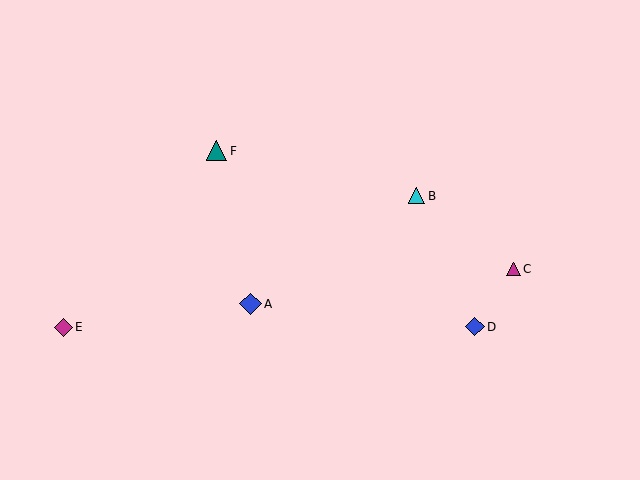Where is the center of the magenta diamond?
The center of the magenta diamond is at (63, 327).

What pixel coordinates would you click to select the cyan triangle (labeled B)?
Click at (416, 196) to select the cyan triangle B.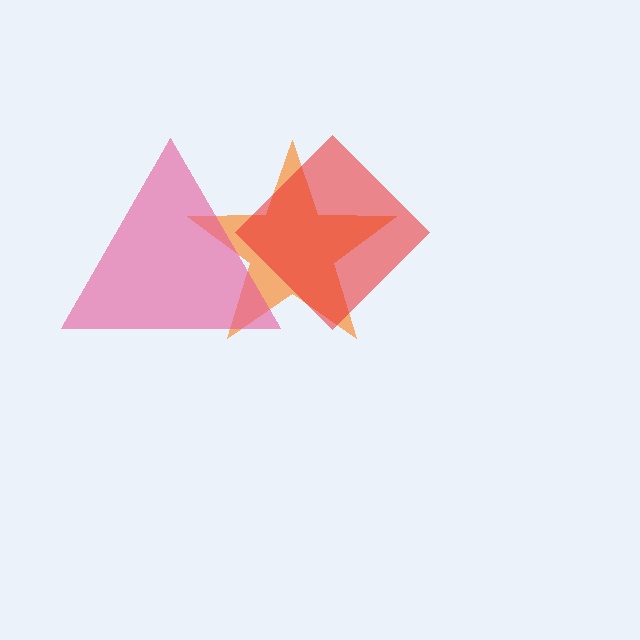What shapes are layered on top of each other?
The layered shapes are: an orange star, a pink triangle, a red diamond.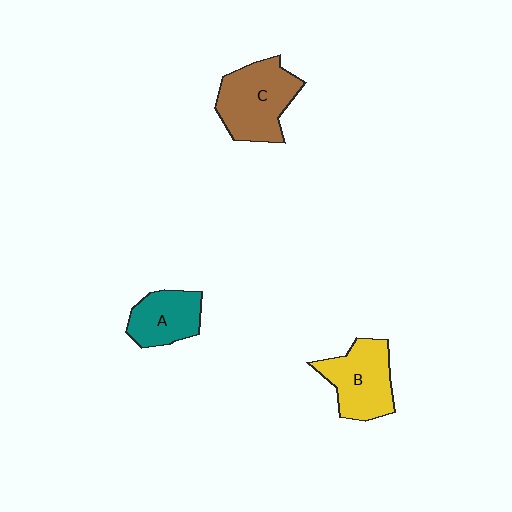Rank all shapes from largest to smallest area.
From largest to smallest: C (brown), B (yellow), A (teal).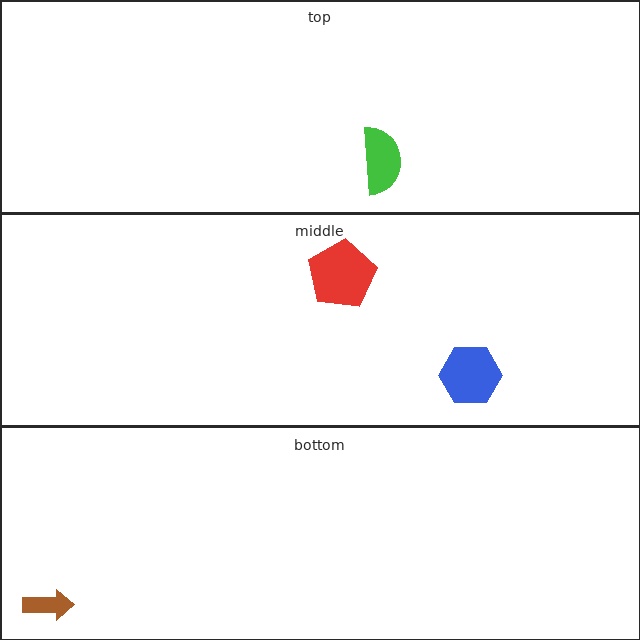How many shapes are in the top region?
1.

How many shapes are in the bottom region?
1.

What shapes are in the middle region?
The red pentagon, the blue hexagon.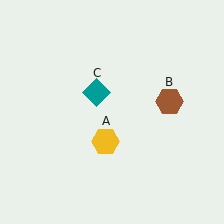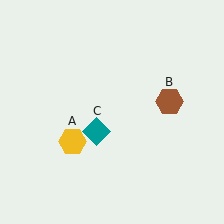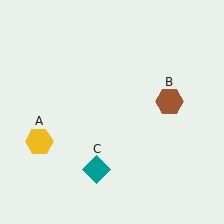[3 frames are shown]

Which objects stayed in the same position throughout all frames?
Brown hexagon (object B) remained stationary.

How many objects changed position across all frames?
2 objects changed position: yellow hexagon (object A), teal diamond (object C).